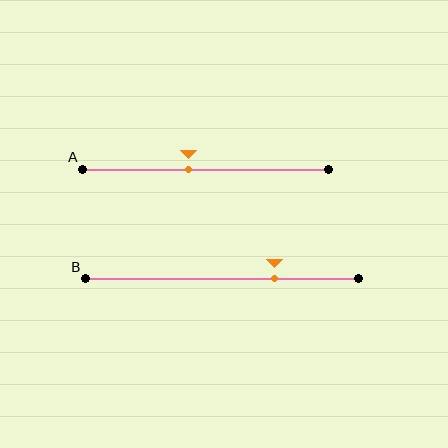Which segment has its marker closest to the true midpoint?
Segment A has its marker closest to the true midpoint.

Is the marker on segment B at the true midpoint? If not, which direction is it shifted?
No, the marker on segment B is shifted to the right by about 19% of the segment length.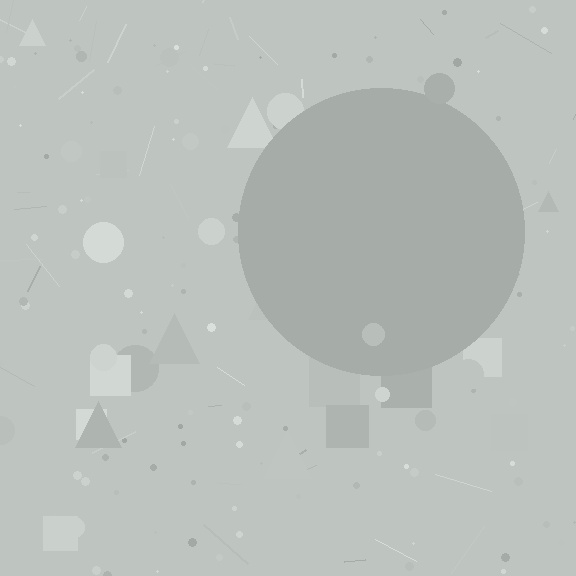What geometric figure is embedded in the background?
A circle is embedded in the background.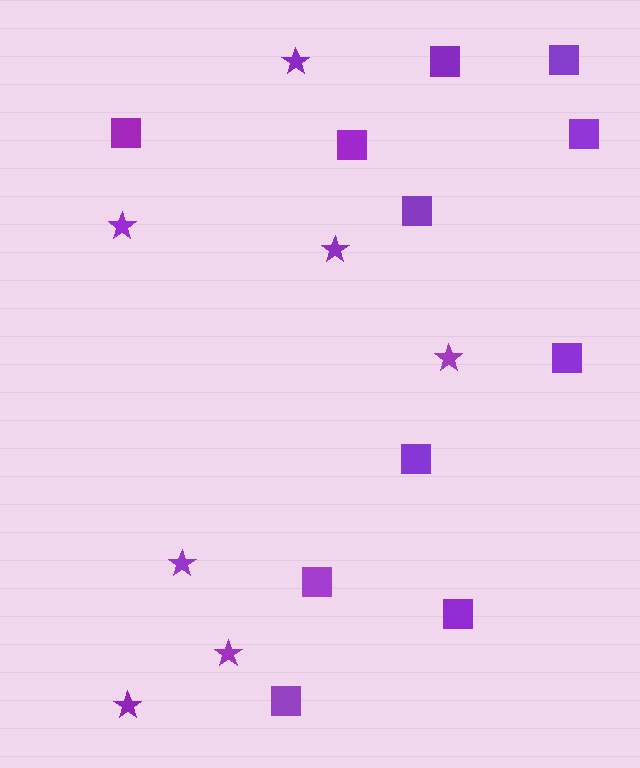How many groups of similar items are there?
There are 2 groups: one group of squares (11) and one group of stars (7).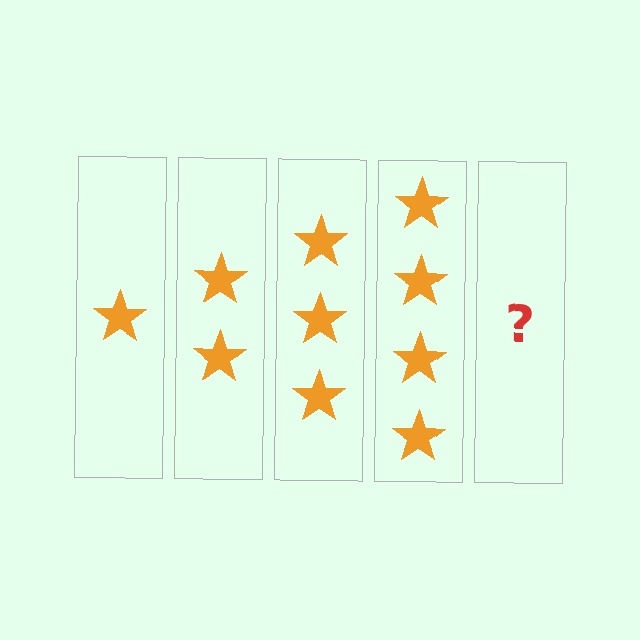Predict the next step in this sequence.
The next step is 5 stars.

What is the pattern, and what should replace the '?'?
The pattern is that each step adds one more star. The '?' should be 5 stars.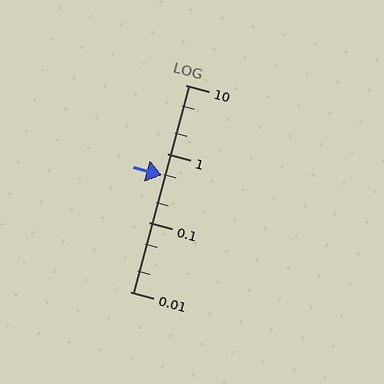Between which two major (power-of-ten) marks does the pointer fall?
The pointer is between 0.1 and 1.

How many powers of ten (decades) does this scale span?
The scale spans 3 decades, from 0.01 to 10.